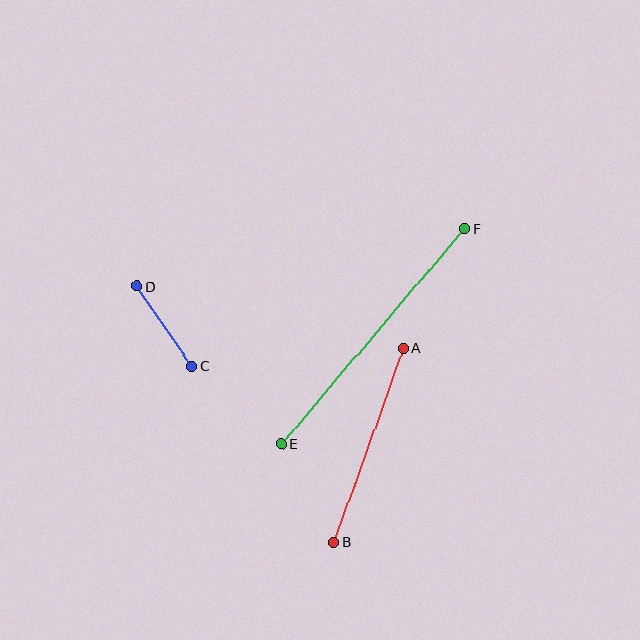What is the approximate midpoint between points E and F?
The midpoint is at approximately (374, 336) pixels.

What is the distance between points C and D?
The distance is approximately 97 pixels.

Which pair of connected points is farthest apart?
Points E and F are farthest apart.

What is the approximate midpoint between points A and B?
The midpoint is at approximately (368, 445) pixels.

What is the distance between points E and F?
The distance is approximately 283 pixels.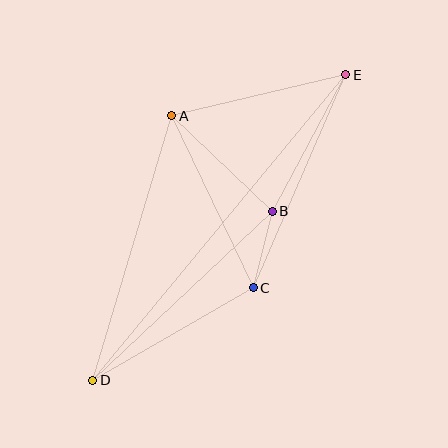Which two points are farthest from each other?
Points D and E are farthest from each other.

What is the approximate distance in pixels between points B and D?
The distance between B and D is approximately 246 pixels.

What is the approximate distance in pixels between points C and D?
The distance between C and D is approximately 185 pixels.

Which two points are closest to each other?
Points B and C are closest to each other.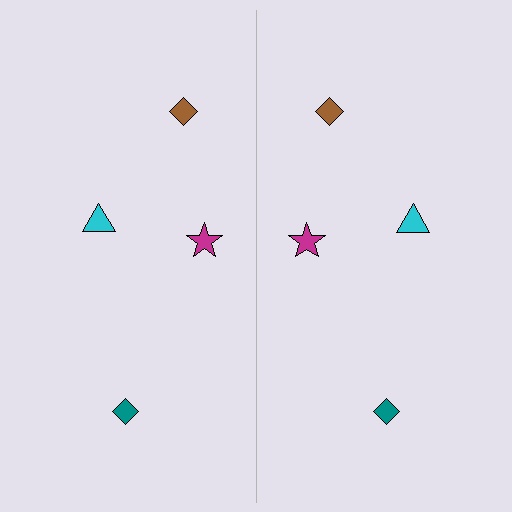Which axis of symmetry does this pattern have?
The pattern has a vertical axis of symmetry running through the center of the image.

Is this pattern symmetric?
Yes, this pattern has bilateral (reflection) symmetry.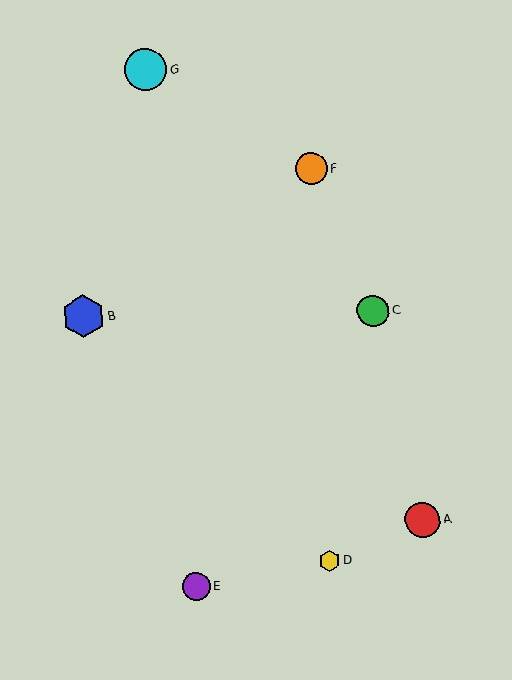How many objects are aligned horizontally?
2 objects (B, C) are aligned horizontally.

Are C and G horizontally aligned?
No, C is at y≈311 and G is at y≈70.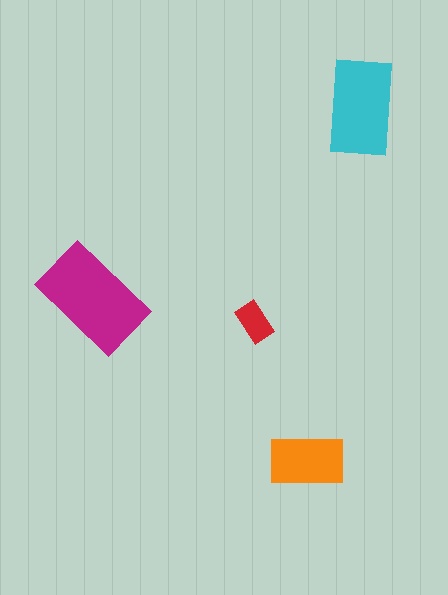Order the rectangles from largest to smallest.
the magenta one, the cyan one, the orange one, the red one.